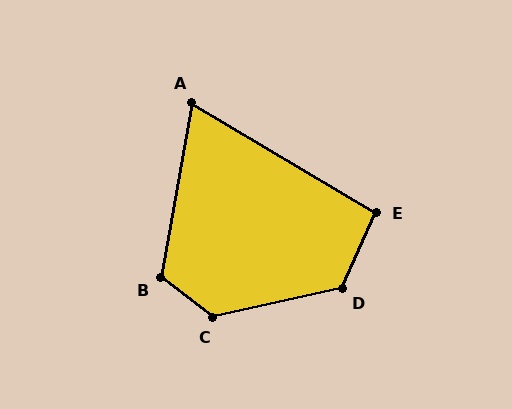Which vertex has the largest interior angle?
C, at approximately 131 degrees.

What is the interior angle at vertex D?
Approximately 126 degrees (obtuse).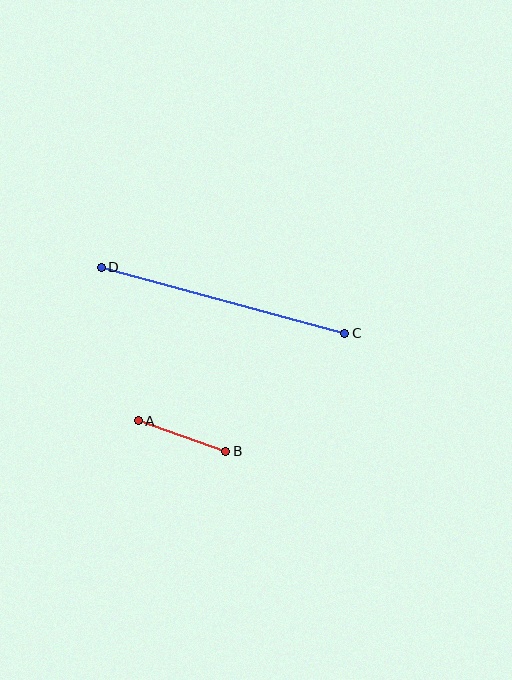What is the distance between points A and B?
The distance is approximately 93 pixels.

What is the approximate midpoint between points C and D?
The midpoint is at approximately (223, 300) pixels.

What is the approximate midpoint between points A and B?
The midpoint is at approximately (182, 436) pixels.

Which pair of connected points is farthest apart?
Points C and D are farthest apart.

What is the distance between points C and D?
The distance is approximately 253 pixels.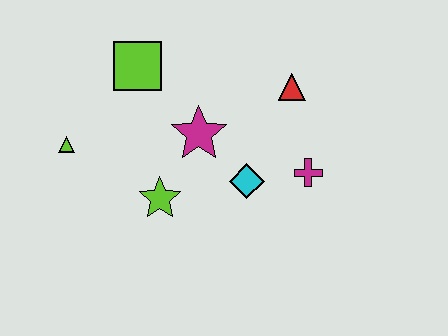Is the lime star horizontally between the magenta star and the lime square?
Yes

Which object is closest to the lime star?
The magenta star is closest to the lime star.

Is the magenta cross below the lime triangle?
Yes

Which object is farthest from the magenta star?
The lime triangle is farthest from the magenta star.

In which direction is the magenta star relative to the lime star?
The magenta star is above the lime star.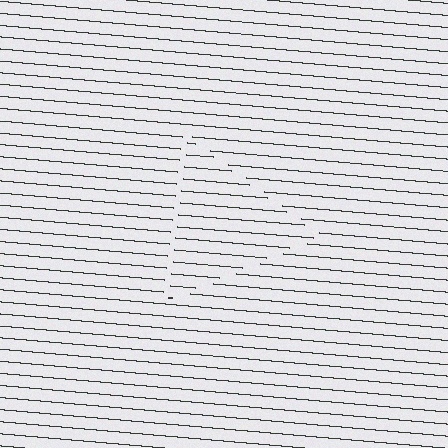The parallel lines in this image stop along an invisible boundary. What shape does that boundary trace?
An illusory triangle. The interior of the shape contains the same grating, shifted by half a period — the contour is defined by the phase discontinuity where line-ends from the inner and outer gratings abut.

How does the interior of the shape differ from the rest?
The interior of the shape contains the same grating, shifted by half a period — the contour is defined by the phase discontinuity where line-ends from the inner and outer gratings abut.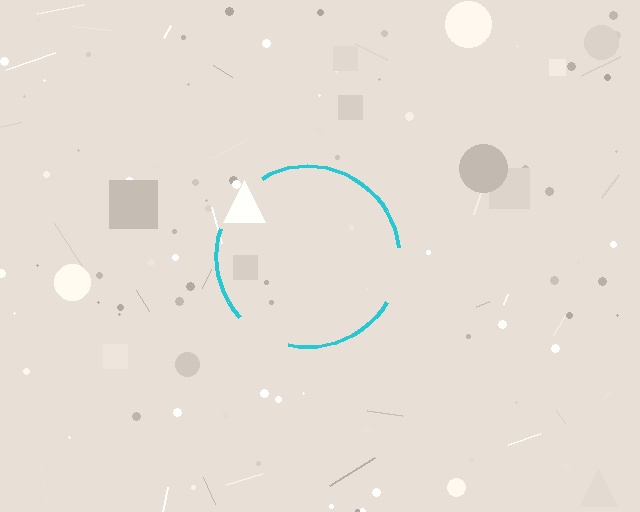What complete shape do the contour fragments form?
The contour fragments form a circle.